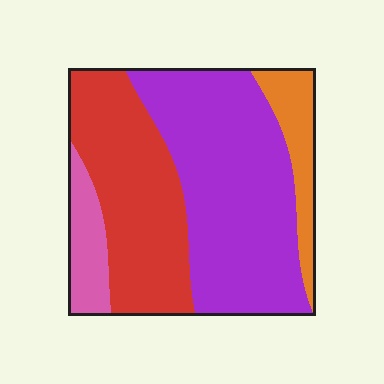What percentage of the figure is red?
Red covers roughly 35% of the figure.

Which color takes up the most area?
Purple, at roughly 45%.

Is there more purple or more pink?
Purple.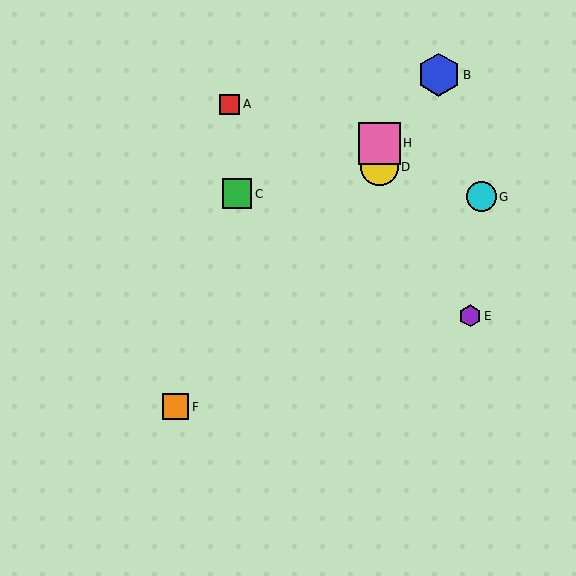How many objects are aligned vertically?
2 objects (D, H) are aligned vertically.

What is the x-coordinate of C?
Object C is at x≈237.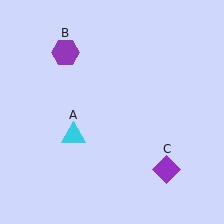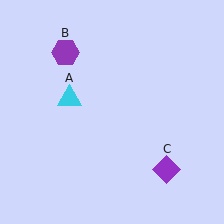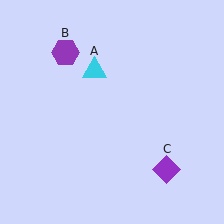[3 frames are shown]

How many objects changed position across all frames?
1 object changed position: cyan triangle (object A).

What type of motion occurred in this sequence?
The cyan triangle (object A) rotated clockwise around the center of the scene.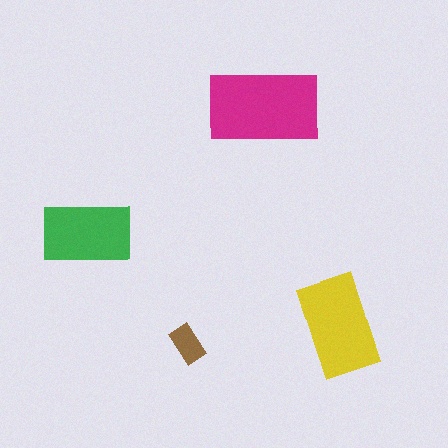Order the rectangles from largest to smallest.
the magenta one, the yellow one, the green one, the brown one.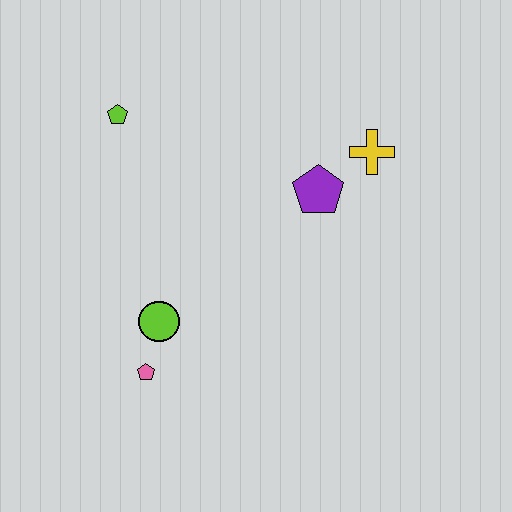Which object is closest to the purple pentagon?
The yellow cross is closest to the purple pentagon.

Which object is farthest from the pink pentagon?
The yellow cross is farthest from the pink pentagon.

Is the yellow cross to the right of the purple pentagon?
Yes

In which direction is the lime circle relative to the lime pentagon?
The lime circle is below the lime pentagon.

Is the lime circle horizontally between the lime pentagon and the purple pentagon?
Yes